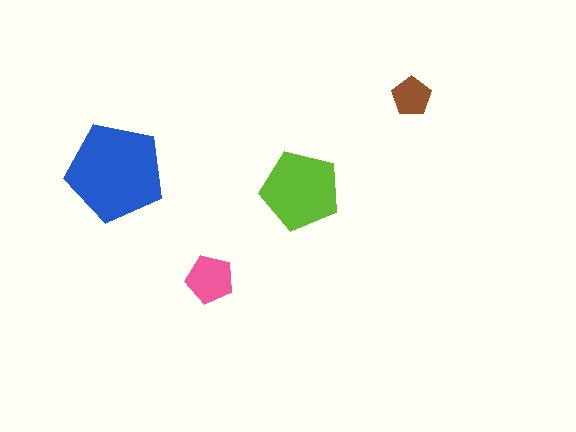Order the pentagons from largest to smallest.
the blue one, the lime one, the pink one, the brown one.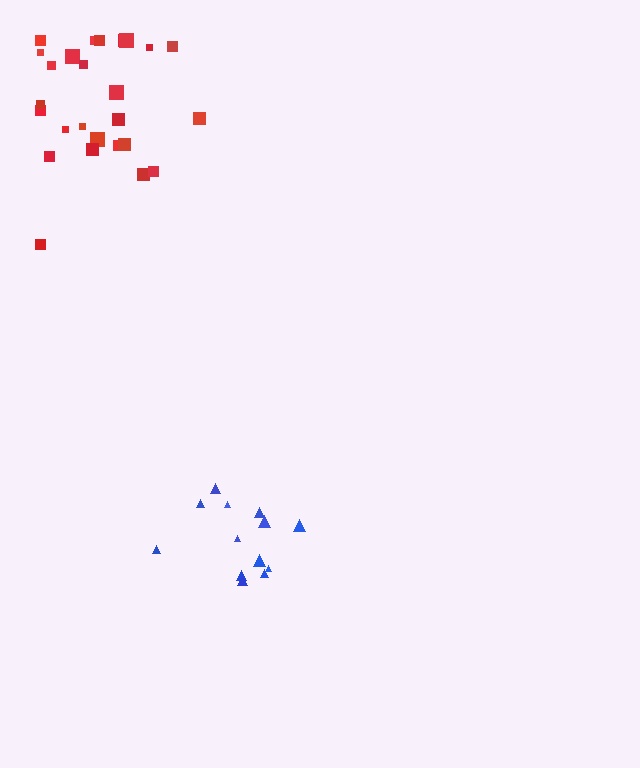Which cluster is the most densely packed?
Blue.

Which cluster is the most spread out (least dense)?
Red.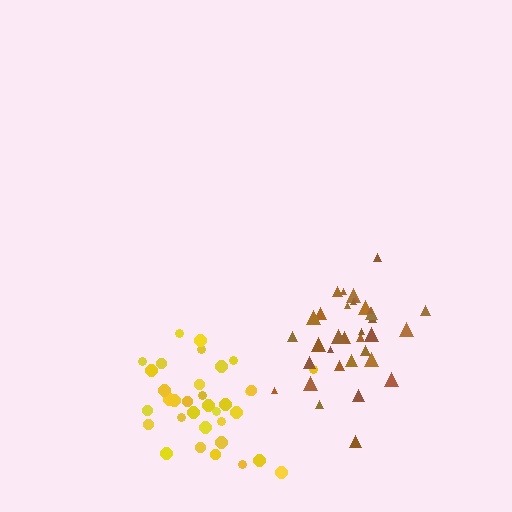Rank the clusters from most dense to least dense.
yellow, brown.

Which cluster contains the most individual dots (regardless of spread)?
Yellow (34).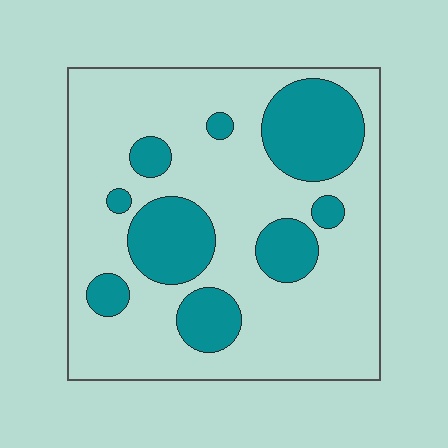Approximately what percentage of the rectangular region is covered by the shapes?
Approximately 25%.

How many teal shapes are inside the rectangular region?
9.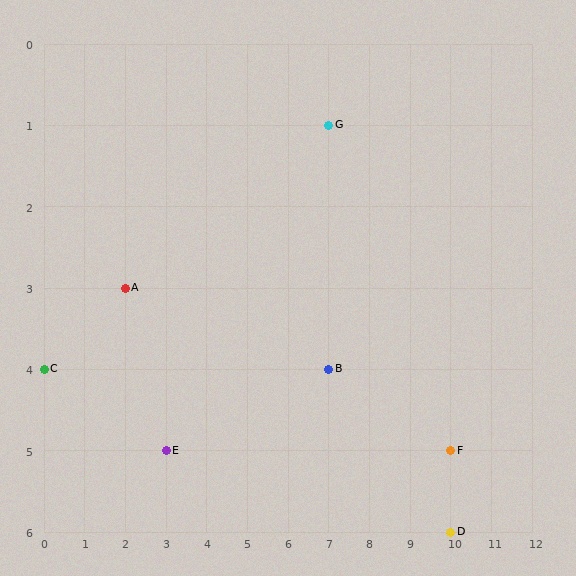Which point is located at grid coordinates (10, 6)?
Point D is at (10, 6).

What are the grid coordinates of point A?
Point A is at grid coordinates (2, 3).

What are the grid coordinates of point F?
Point F is at grid coordinates (10, 5).